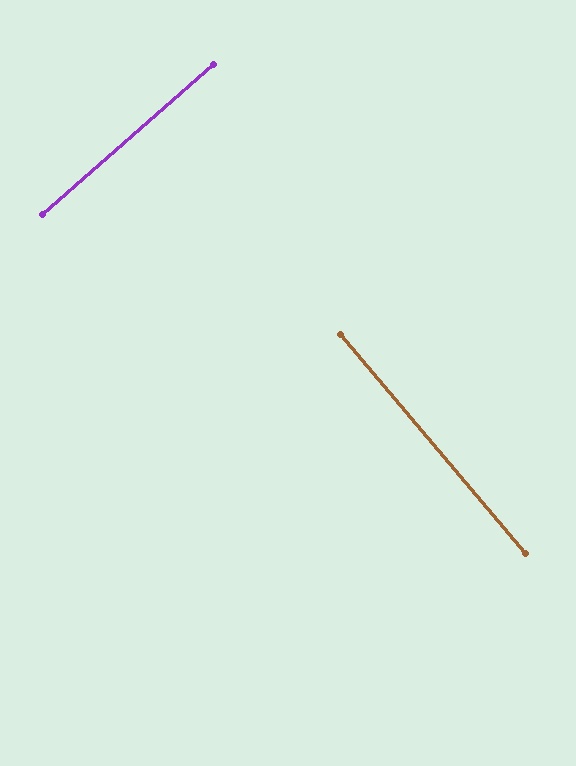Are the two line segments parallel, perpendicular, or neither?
Perpendicular — they meet at approximately 89°.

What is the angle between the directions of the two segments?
Approximately 89 degrees.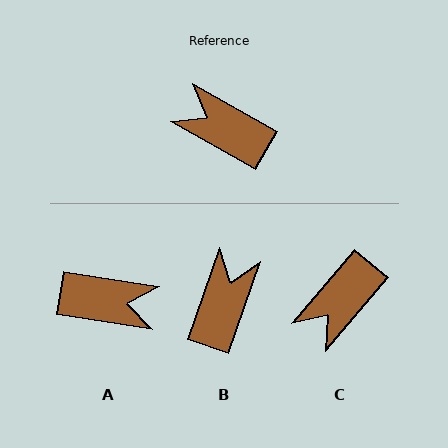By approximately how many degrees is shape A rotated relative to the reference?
Approximately 160 degrees clockwise.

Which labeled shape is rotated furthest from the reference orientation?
A, about 160 degrees away.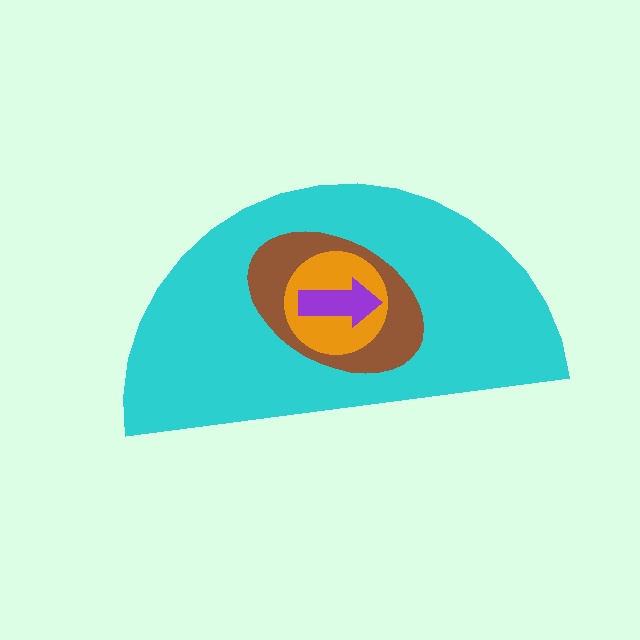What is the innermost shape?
The purple arrow.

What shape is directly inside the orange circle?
The purple arrow.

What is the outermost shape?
The cyan semicircle.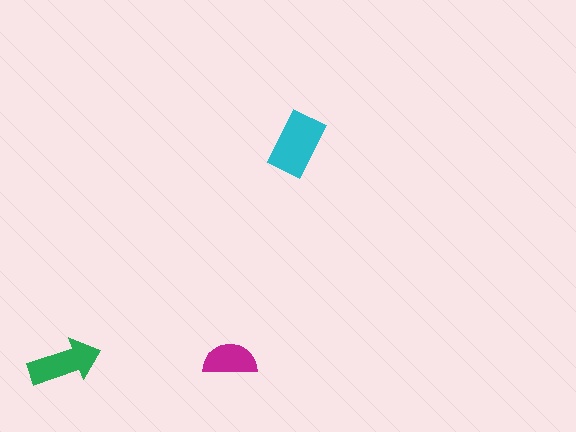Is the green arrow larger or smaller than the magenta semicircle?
Larger.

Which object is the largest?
The cyan rectangle.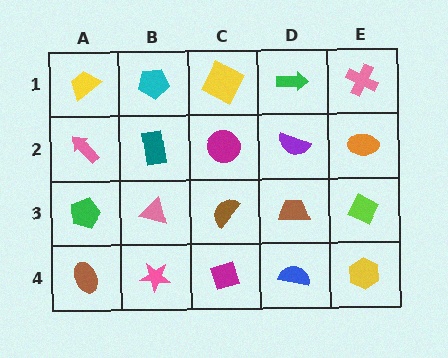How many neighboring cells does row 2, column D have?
4.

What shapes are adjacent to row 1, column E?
An orange ellipse (row 2, column E), a green arrow (row 1, column D).